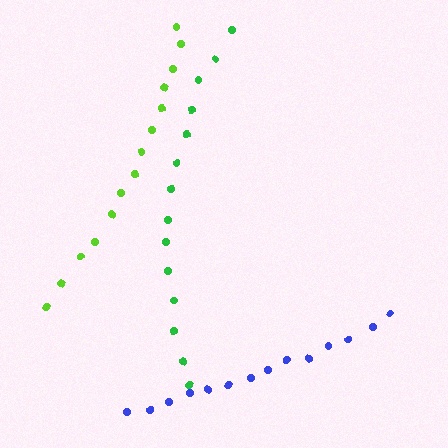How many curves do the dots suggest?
There are 3 distinct paths.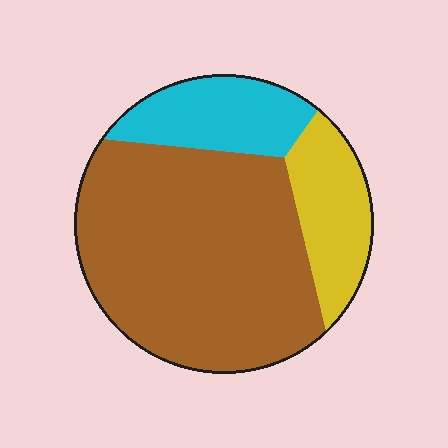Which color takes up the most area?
Brown, at roughly 65%.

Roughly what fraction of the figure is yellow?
Yellow covers 17% of the figure.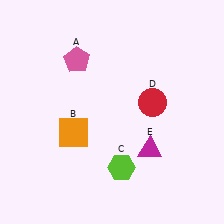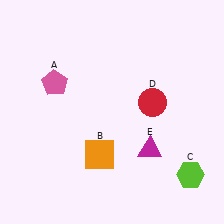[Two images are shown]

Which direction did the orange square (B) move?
The orange square (B) moved right.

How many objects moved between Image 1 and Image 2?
3 objects moved between the two images.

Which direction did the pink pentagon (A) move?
The pink pentagon (A) moved down.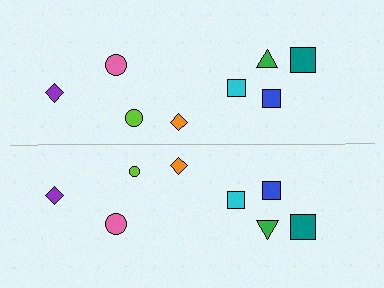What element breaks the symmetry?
The lime circle on the bottom side has a different size than its mirror counterpart.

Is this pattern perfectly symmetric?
No, the pattern is not perfectly symmetric. The lime circle on the bottom side has a different size than its mirror counterpart.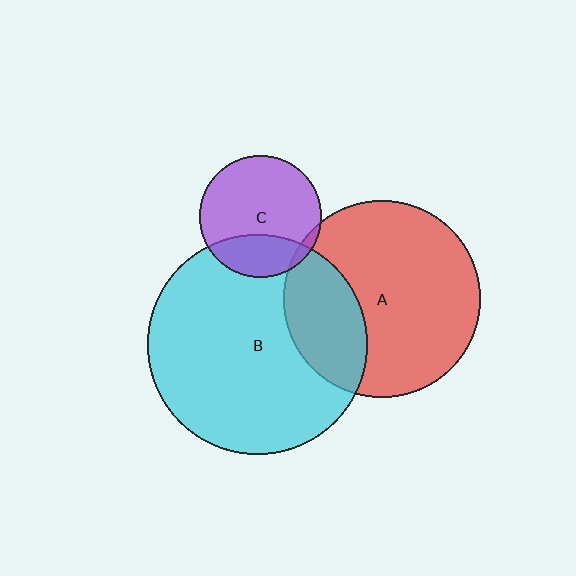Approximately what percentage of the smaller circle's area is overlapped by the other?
Approximately 30%.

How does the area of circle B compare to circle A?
Approximately 1.2 times.